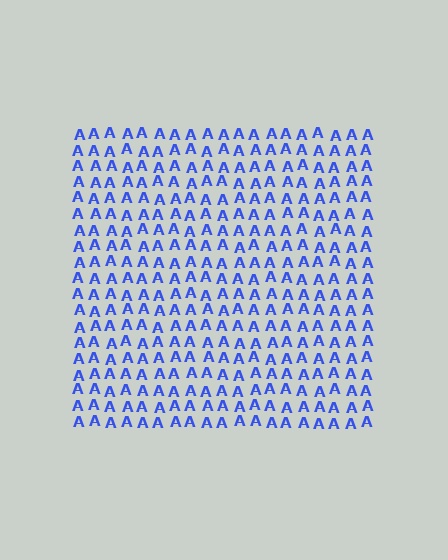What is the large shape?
The large shape is a square.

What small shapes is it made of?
It is made of small letter A's.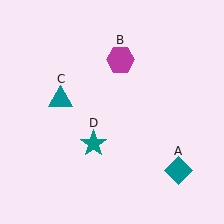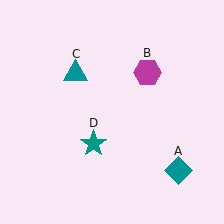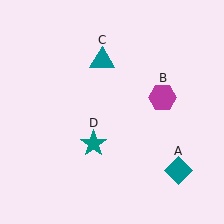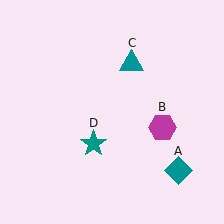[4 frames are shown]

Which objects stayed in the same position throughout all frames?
Teal diamond (object A) and teal star (object D) remained stationary.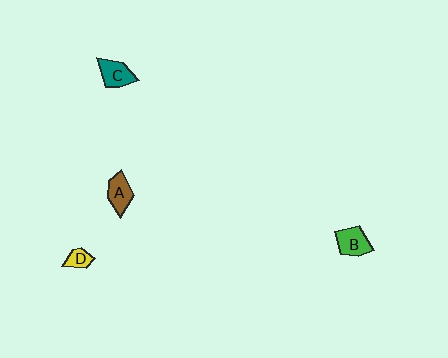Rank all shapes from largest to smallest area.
From largest to smallest: B (green), C (teal), A (brown), D (yellow).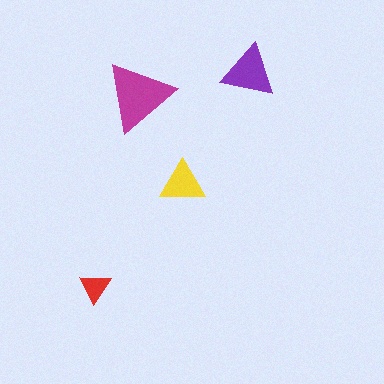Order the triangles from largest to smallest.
the magenta one, the purple one, the yellow one, the red one.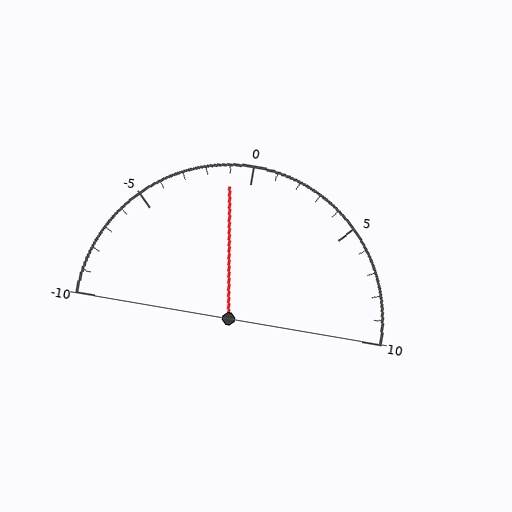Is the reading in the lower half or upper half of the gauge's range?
The reading is in the lower half of the range (-10 to 10).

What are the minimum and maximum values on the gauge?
The gauge ranges from -10 to 10.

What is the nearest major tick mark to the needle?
The nearest major tick mark is 0.